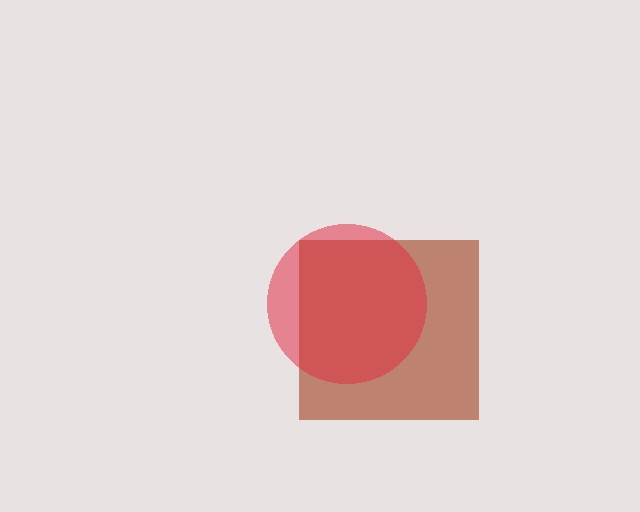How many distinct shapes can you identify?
There are 2 distinct shapes: a brown square, a red circle.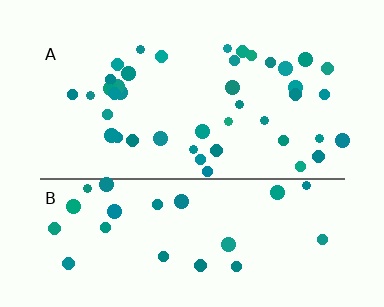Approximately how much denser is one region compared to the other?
Approximately 1.6× — region A over region B.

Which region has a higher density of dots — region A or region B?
A (the top).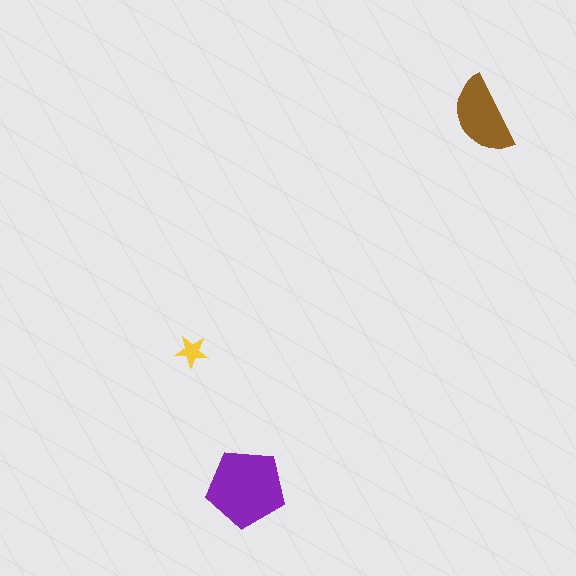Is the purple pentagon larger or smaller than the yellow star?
Larger.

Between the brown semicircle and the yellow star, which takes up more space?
The brown semicircle.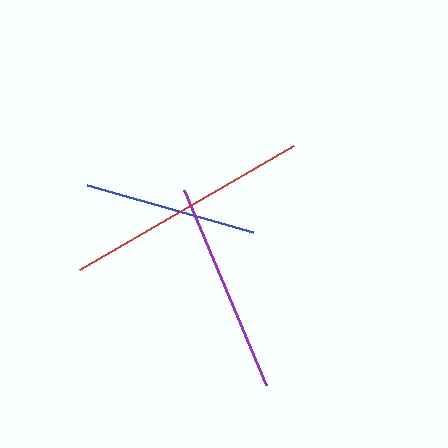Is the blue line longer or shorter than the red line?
The red line is longer than the blue line.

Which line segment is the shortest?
The blue line is the shortest at approximately 173 pixels.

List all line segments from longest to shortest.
From longest to shortest: red, purple, blue.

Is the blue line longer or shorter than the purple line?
The purple line is longer than the blue line.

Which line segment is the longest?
The red line is the longest at approximately 248 pixels.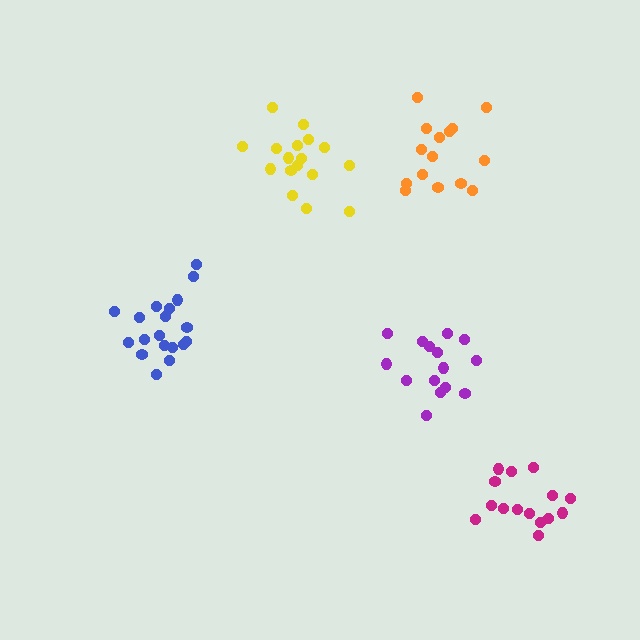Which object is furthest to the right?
The magenta cluster is rightmost.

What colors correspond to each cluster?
The clusters are colored: orange, blue, yellow, purple, magenta.